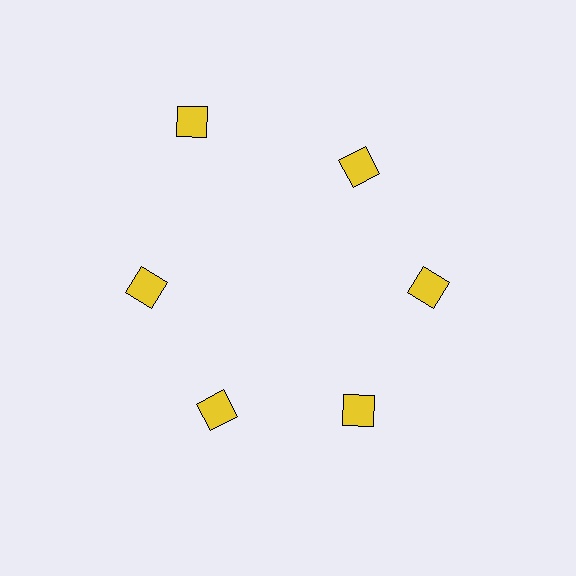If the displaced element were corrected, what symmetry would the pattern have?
It would have 6-fold rotational symmetry — the pattern would map onto itself every 60 degrees.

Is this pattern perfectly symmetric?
No. The 6 yellow diamonds are arranged in a ring, but one element near the 11 o'clock position is pushed outward from the center, breaking the 6-fold rotational symmetry.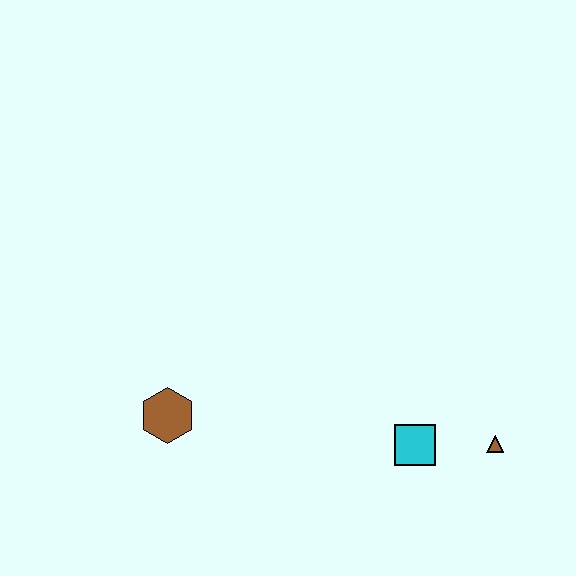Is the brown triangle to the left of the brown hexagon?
No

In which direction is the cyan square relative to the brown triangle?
The cyan square is to the left of the brown triangle.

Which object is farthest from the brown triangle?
The brown hexagon is farthest from the brown triangle.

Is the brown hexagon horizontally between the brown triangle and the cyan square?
No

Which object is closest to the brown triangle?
The cyan square is closest to the brown triangle.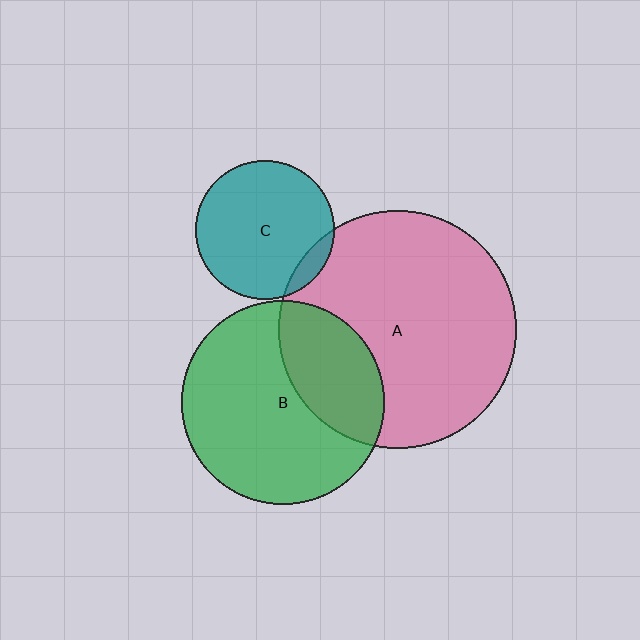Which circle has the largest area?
Circle A (pink).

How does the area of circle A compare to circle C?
Approximately 3.0 times.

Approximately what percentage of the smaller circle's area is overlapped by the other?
Approximately 30%.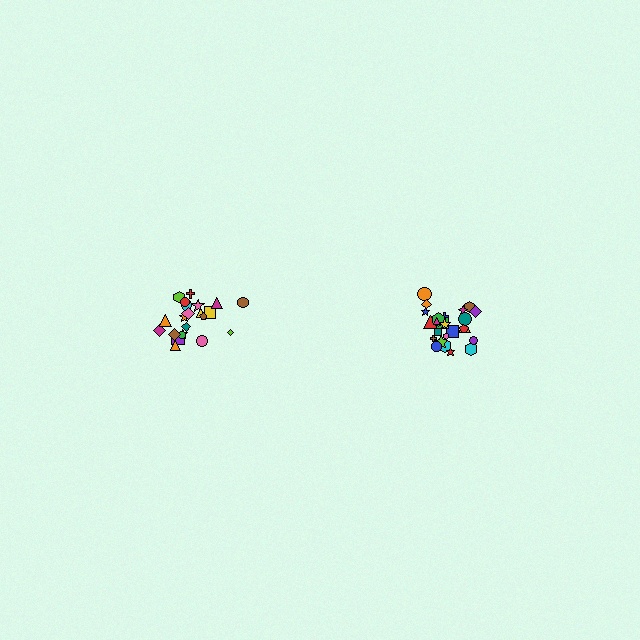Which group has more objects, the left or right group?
The right group.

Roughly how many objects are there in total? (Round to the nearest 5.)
Roughly 45 objects in total.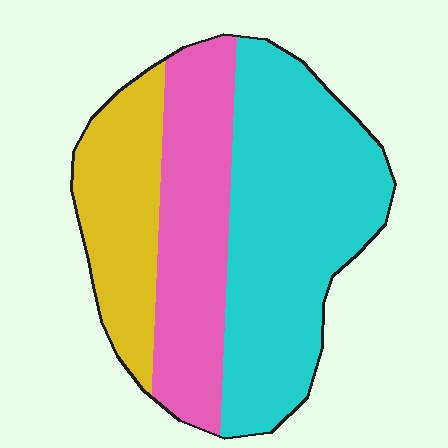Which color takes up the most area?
Cyan, at roughly 50%.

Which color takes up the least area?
Yellow, at roughly 20%.